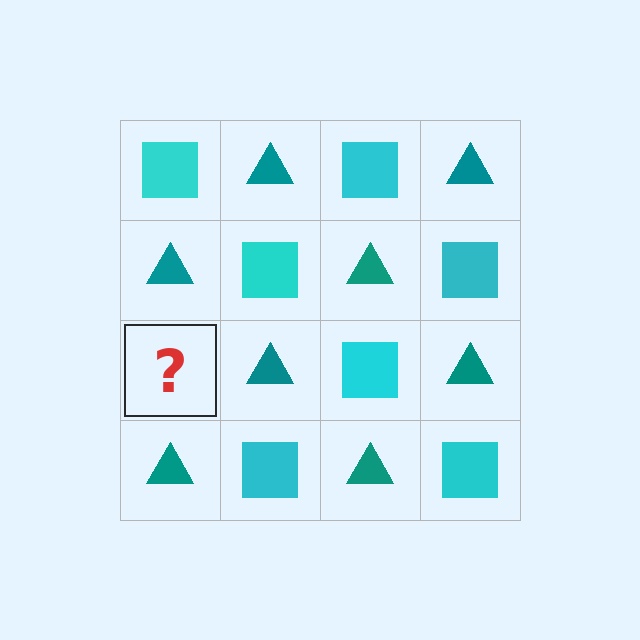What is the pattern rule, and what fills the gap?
The rule is that it alternates cyan square and teal triangle in a checkerboard pattern. The gap should be filled with a cyan square.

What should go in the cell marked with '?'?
The missing cell should contain a cyan square.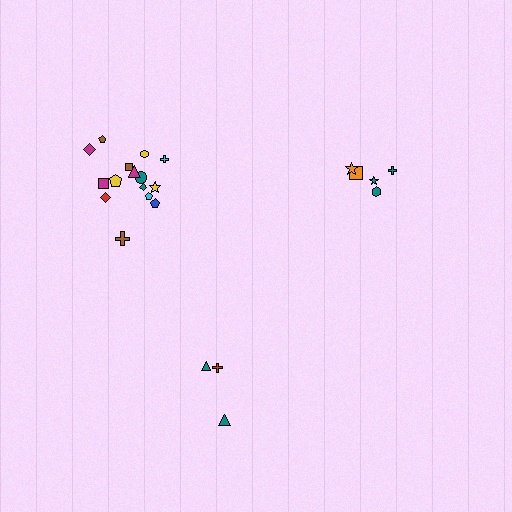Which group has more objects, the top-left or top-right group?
The top-left group.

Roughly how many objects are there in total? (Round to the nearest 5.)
Roughly 25 objects in total.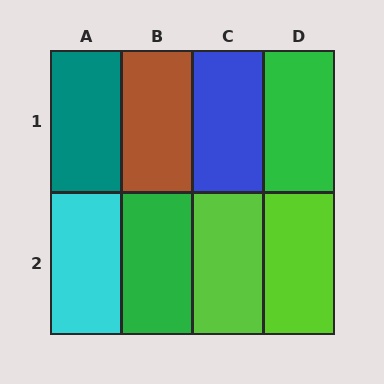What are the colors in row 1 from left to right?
Teal, brown, blue, green.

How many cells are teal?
1 cell is teal.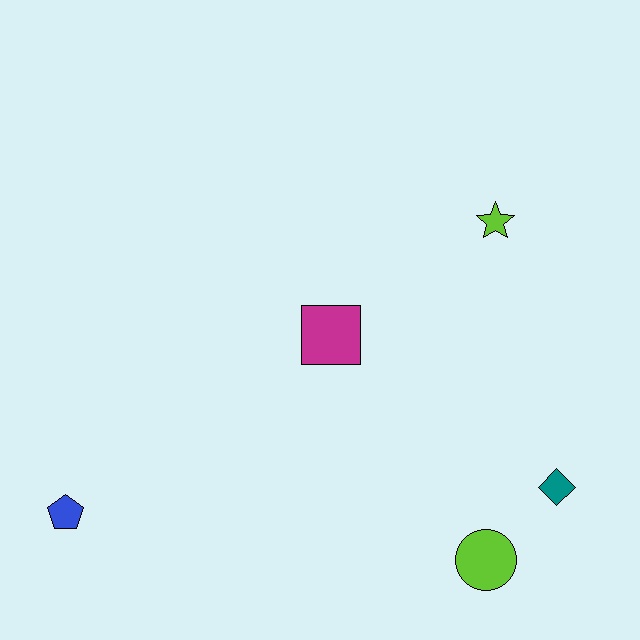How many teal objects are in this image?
There is 1 teal object.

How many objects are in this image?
There are 5 objects.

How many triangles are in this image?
There are no triangles.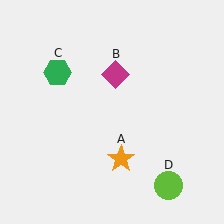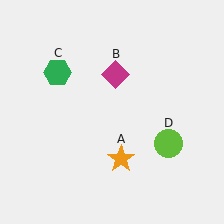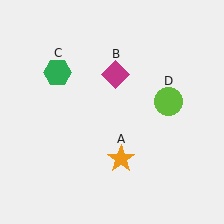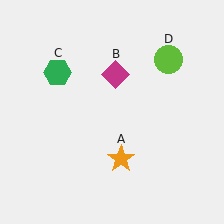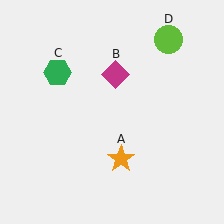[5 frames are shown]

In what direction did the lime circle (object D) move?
The lime circle (object D) moved up.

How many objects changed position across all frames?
1 object changed position: lime circle (object D).